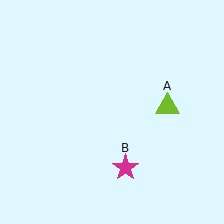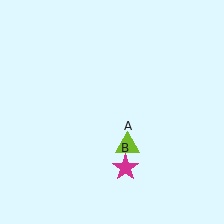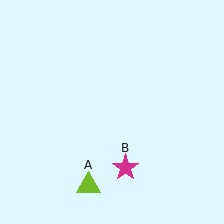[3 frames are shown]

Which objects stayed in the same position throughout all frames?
Magenta star (object B) remained stationary.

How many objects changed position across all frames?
1 object changed position: lime triangle (object A).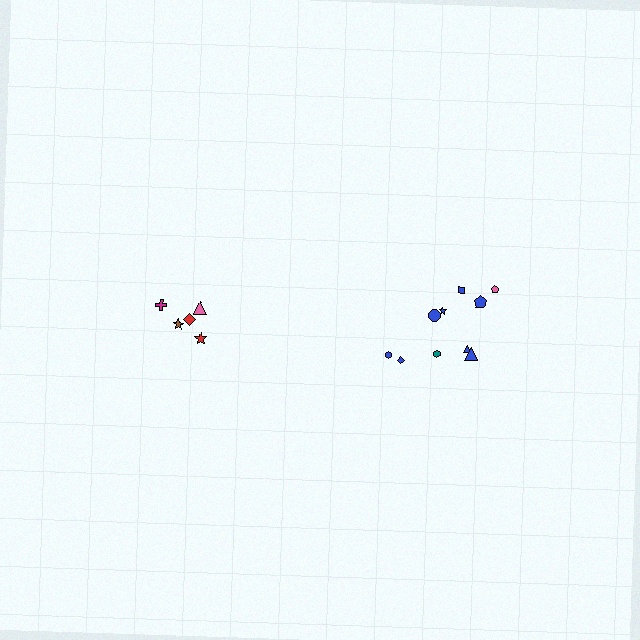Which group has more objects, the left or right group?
The right group.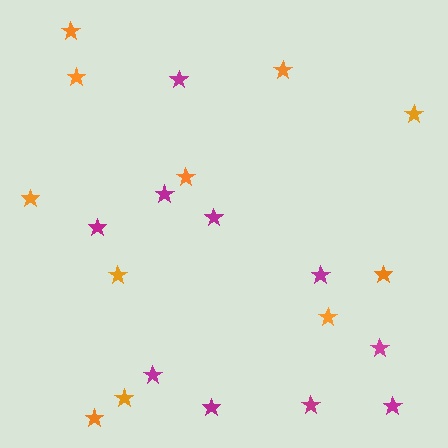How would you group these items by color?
There are 2 groups: one group of magenta stars (10) and one group of orange stars (11).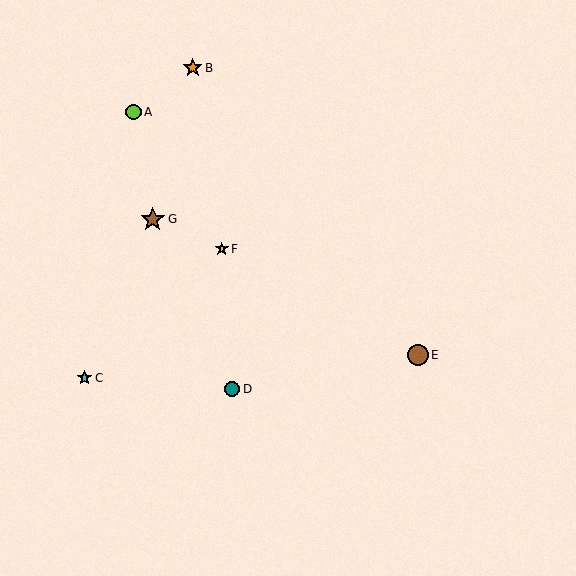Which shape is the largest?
The brown star (labeled G) is the largest.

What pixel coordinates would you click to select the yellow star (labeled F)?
Click at (222, 249) to select the yellow star F.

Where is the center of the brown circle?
The center of the brown circle is at (418, 355).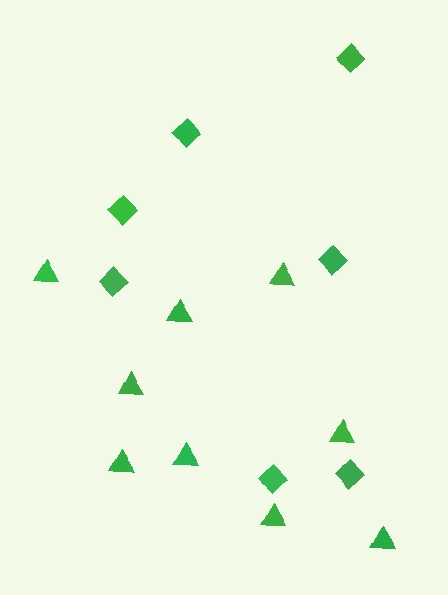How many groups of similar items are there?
There are 2 groups: one group of triangles (9) and one group of diamonds (7).